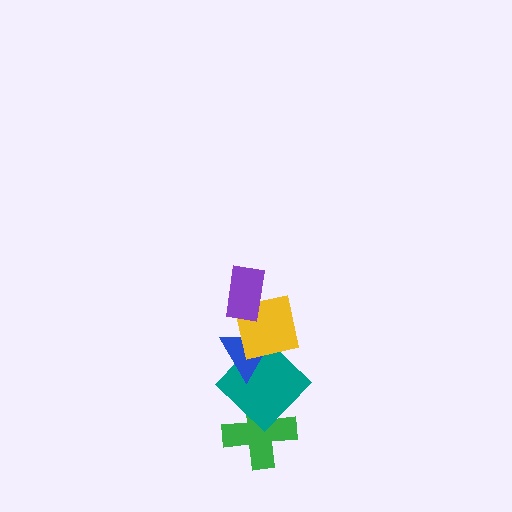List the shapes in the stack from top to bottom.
From top to bottom: the purple rectangle, the yellow square, the blue triangle, the teal diamond, the green cross.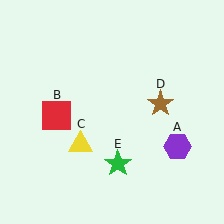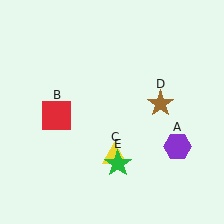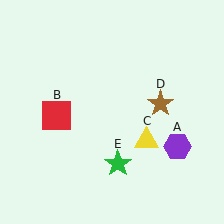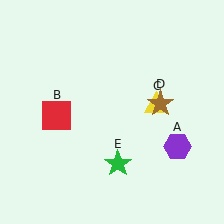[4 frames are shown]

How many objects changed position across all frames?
1 object changed position: yellow triangle (object C).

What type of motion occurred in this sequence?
The yellow triangle (object C) rotated counterclockwise around the center of the scene.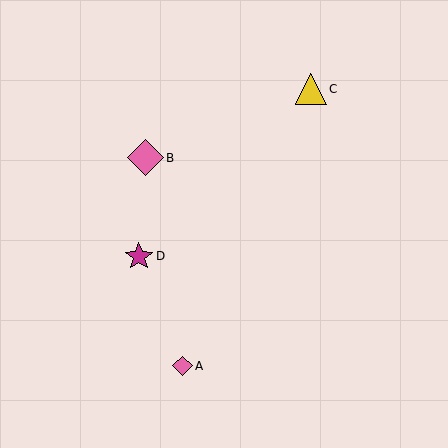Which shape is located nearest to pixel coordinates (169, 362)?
The pink diamond (labeled A) at (182, 366) is nearest to that location.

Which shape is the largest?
The pink diamond (labeled B) is the largest.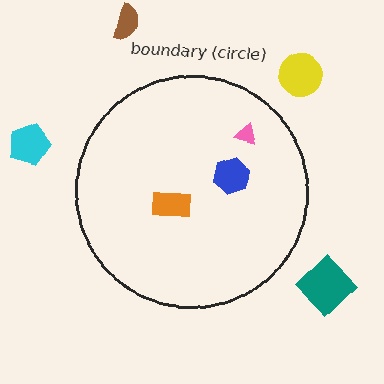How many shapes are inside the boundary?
3 inside, 4 outside.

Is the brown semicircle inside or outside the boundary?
Outside.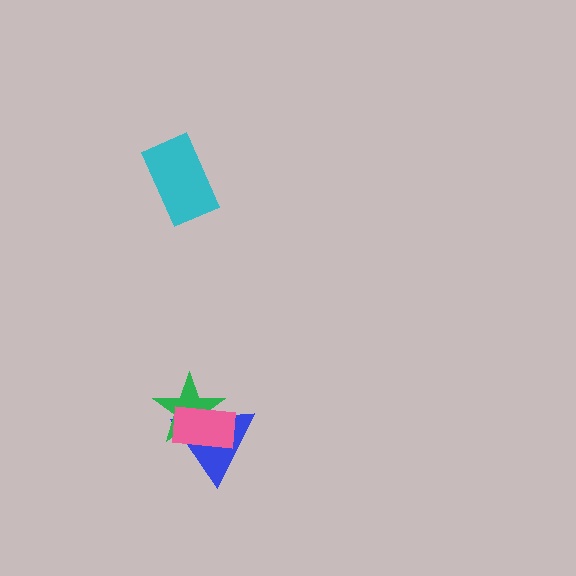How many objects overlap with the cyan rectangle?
0 objects overlap with the cyan rectangle.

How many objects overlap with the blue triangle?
2 objects overlap with the blue triangle.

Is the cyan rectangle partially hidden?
No, no other shape covers it.